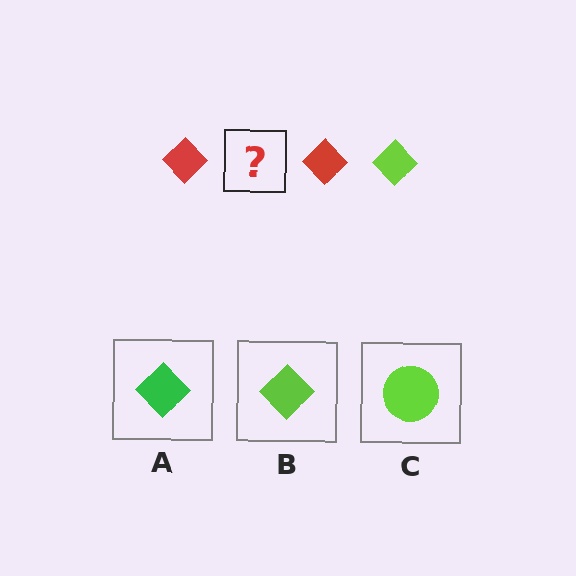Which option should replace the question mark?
Option B.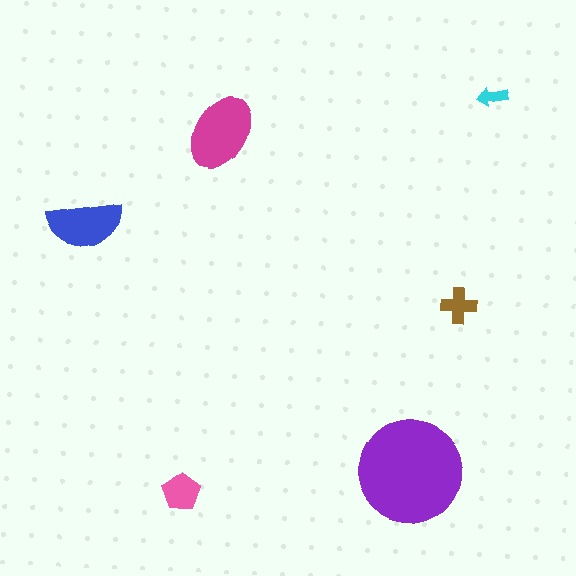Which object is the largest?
The purple circle.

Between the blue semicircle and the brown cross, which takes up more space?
The blue semicircle.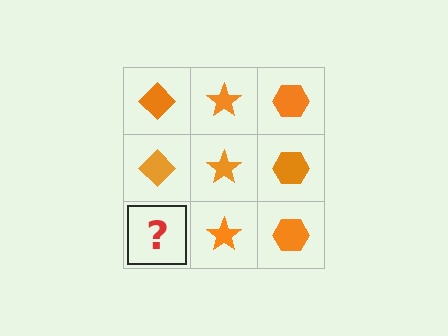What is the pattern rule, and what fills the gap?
The rule is that each column has a consistent shape. The gap should be filled with an orange diamond.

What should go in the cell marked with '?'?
The missing cell should contain an orange diamond.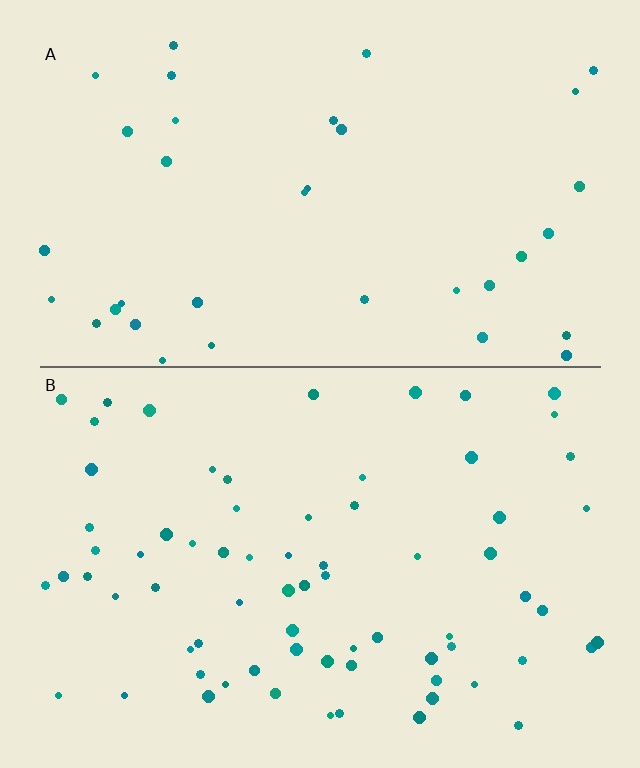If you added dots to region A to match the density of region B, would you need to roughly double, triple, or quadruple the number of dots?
Approximately double.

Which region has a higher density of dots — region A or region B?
B (the bottom).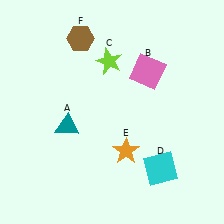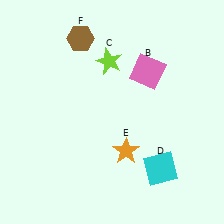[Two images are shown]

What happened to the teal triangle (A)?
The teal triangle (A) was removed in Image 2. It was in the bottom-left area of Image 1.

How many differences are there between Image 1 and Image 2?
There is 1 difference between the two images.